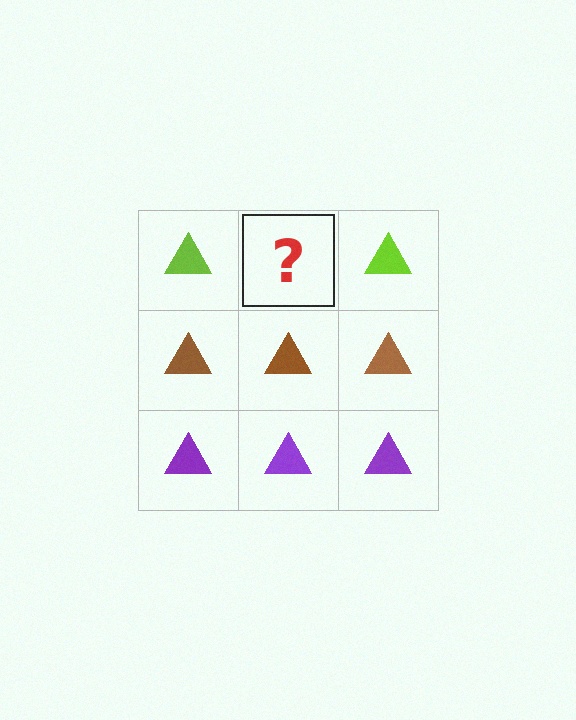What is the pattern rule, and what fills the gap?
The rule is that each row has a consistent color. The gap should be filled with a lime triangle.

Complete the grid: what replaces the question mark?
The question mark should be replaced with a lime triangle.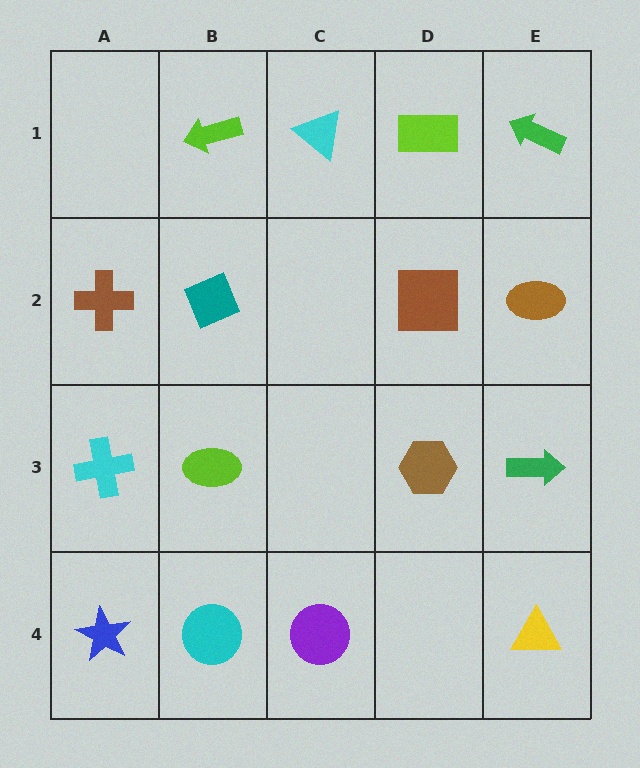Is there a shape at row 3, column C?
No, that cell is empty.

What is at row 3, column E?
A green arrow.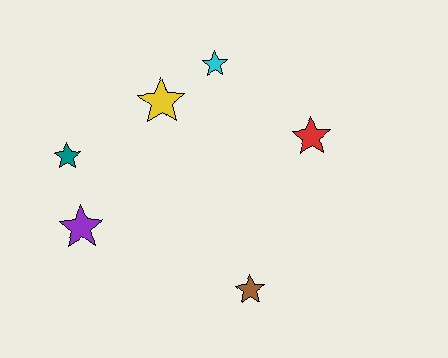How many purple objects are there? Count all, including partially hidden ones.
There is 1 purple object.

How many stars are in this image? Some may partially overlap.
There are 6 stars.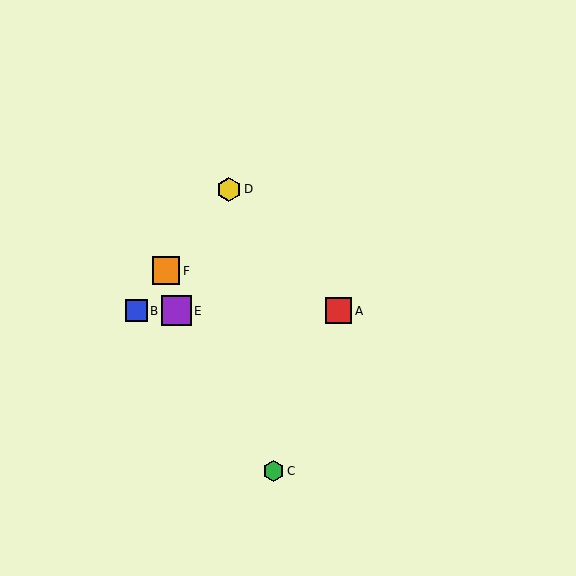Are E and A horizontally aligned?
Yes, both are at y≈311.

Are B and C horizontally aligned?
No, B is at y≈311 and C is at y≈471.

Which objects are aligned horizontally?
Objects A, B, E are aligned horizontally.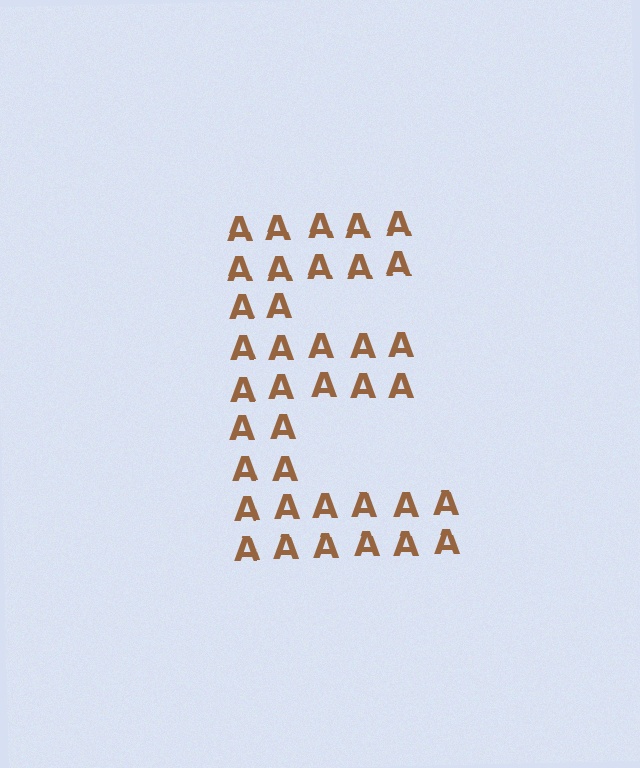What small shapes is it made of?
It is made of small letter A's.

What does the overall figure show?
The overall figure shows the letter E.